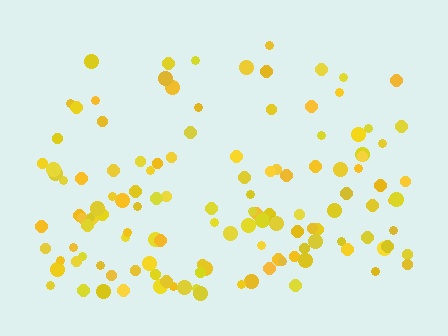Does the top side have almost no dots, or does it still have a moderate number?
Still a moderate number, just noticeably fewer than the bottom.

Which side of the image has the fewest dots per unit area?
The top.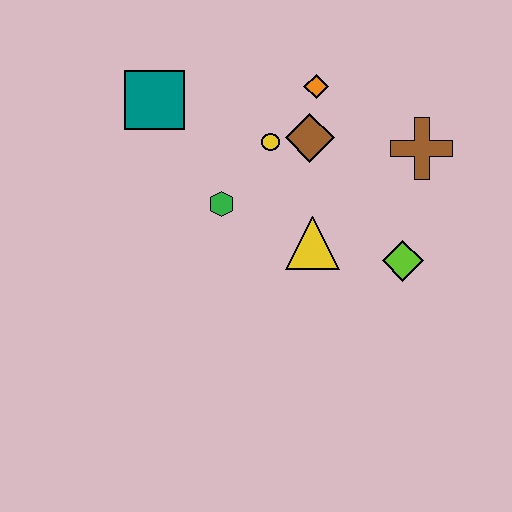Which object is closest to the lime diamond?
The yellow triangle is closest to the lime diamond.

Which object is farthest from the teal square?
The lime diamond is farthest from the teal square.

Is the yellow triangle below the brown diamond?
Yes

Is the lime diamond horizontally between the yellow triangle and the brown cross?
Yes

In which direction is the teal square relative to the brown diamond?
The teal square is to the left of the brown diamond.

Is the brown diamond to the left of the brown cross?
Yes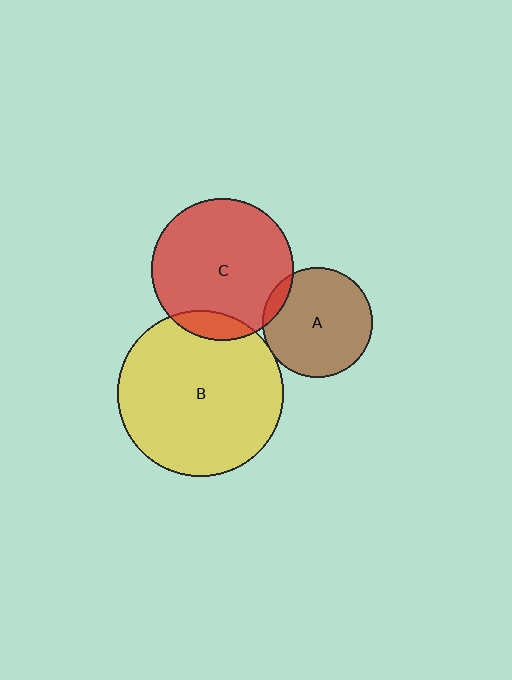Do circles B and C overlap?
Yes.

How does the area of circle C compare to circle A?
Approximately 1.7 times.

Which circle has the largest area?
Circle B (yellow).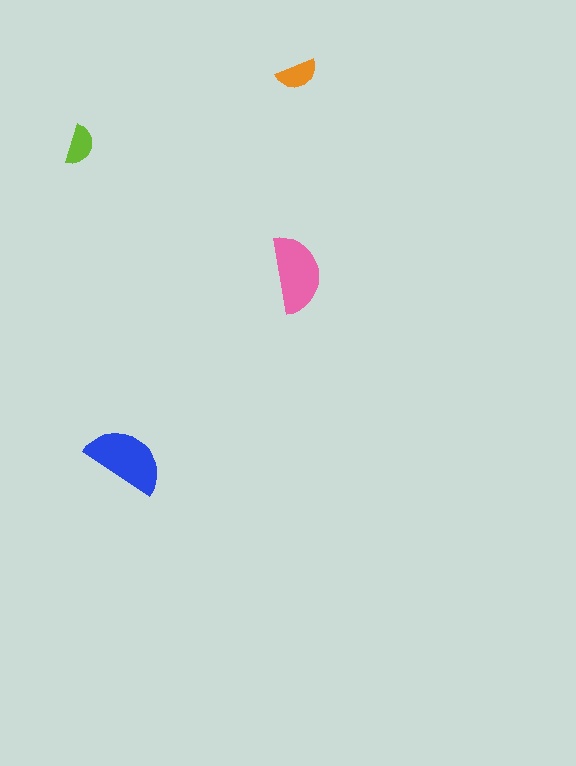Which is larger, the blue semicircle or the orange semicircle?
The blue one.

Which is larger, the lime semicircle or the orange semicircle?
The orange one.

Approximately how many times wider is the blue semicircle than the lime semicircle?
About 2 times wider.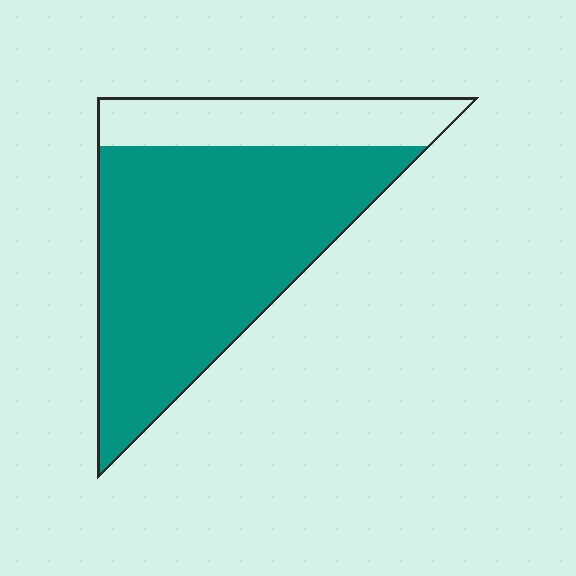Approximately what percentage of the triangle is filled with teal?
Approximately 75%.